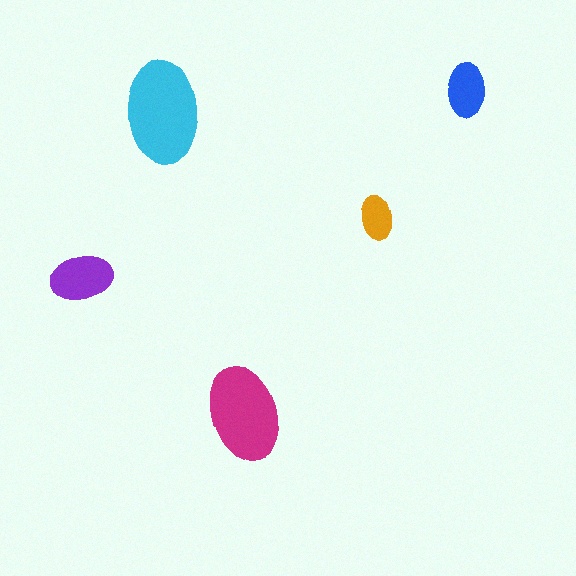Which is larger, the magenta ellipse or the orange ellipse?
The magenta one.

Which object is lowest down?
The magenta ellipse is bottommost.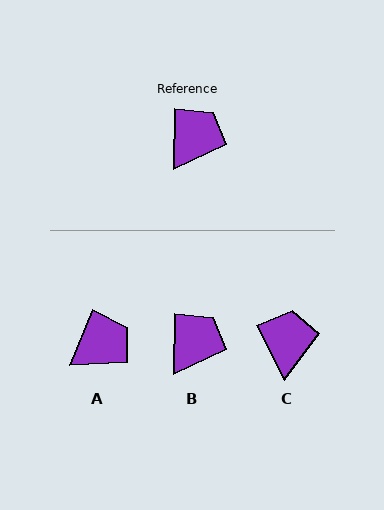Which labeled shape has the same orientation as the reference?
B.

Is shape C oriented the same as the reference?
No, it is off by about 27 degrees.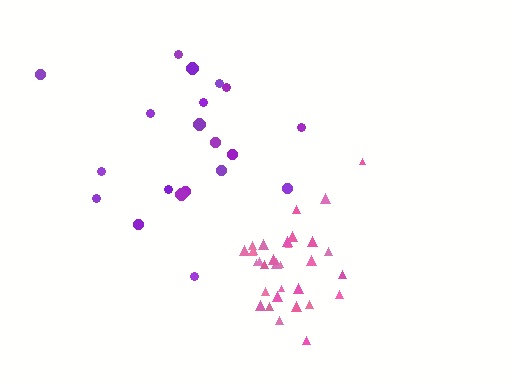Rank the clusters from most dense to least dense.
pink, purple.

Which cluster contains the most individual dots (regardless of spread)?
Pink (32).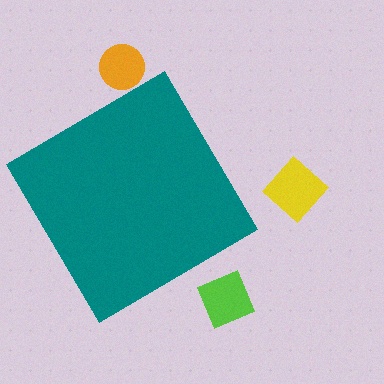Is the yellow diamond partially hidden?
No, the yellow diamond is fully visible.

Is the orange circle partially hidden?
No, the orange circle is fully visible.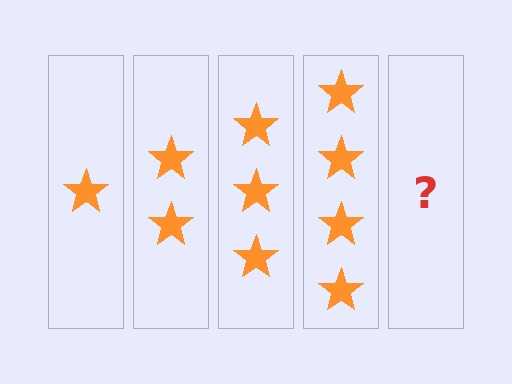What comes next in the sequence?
The next element should be 5 stars.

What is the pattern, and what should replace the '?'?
The pattern is that each step adds one more star. The '?' should be 5 stars.